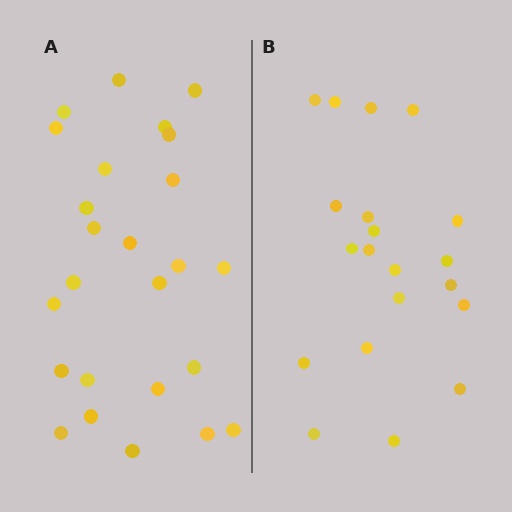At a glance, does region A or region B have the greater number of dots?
Region A (the left region) has more dots.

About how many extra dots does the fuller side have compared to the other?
Region A has about 5 more dots than region B.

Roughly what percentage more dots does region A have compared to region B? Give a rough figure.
About 25% more.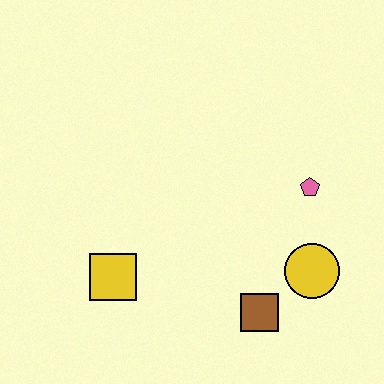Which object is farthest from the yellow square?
The pink pentagon is farthest from the yellow square.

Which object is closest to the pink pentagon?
The yellow circle is closest to the pink pentagon.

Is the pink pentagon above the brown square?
Yes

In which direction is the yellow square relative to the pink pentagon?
The yellow square is to the left of the pink pentagon.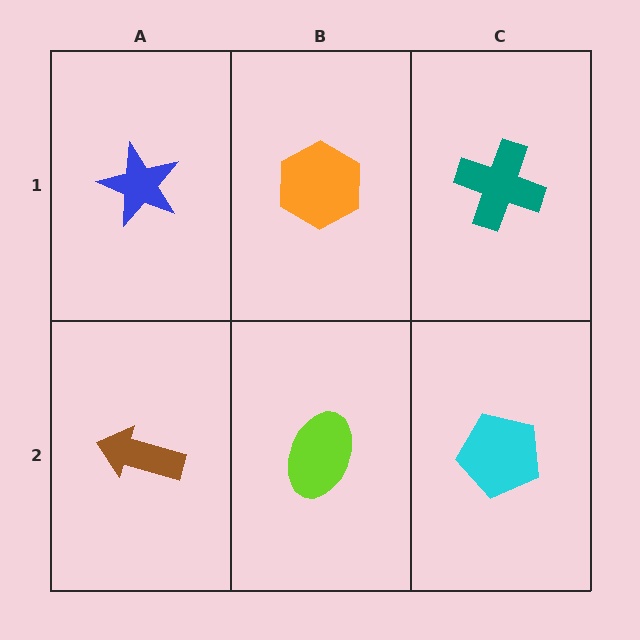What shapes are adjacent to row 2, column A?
A blue star (row 1, column A), a lime ellipse (row 2, column B).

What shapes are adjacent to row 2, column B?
An orange hexagon (row 1, column B), a brown arrow (row 2, column A), a cyan pentagon (row 2, column C).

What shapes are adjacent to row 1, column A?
A brown arrow (row 2, column A), an orange hexagon (row 1, column B).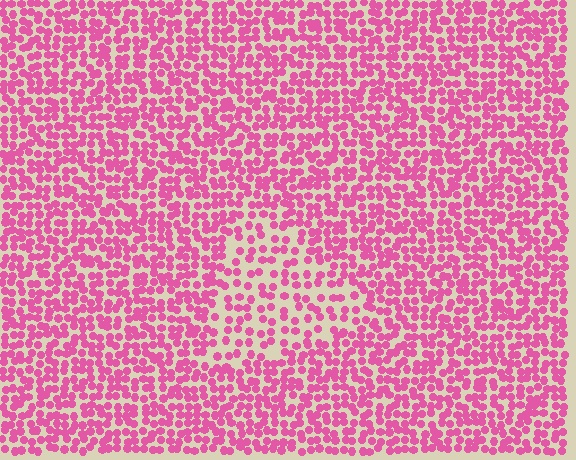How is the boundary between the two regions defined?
The boundary is defined by a change in element density (approximately 1.8x ratio). All elements are the same color, size, and shape.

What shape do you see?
I see a triangle.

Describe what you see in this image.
The image contains small pink elements arranged at two different densities. A triangle-shaped region is visible where the elements are less densely packed than the surrounding area.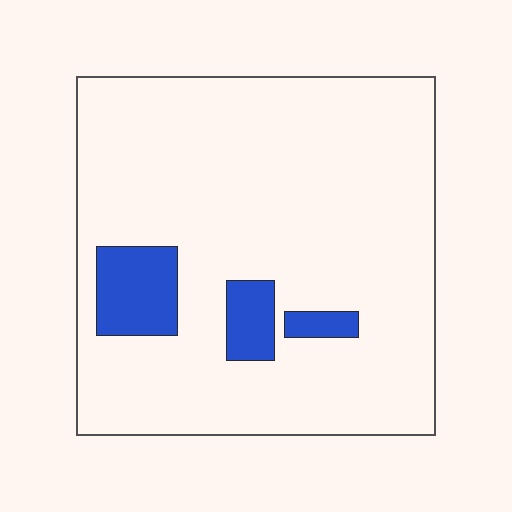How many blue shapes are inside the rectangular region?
3.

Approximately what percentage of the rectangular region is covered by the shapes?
Approximately 10%.